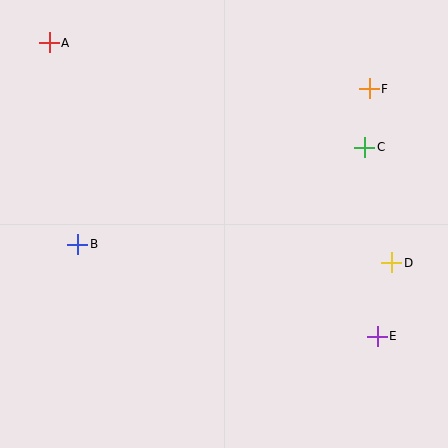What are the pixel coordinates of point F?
Point F is at (369, 89).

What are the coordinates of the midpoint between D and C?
The midpoint between D and C is at (378, 205).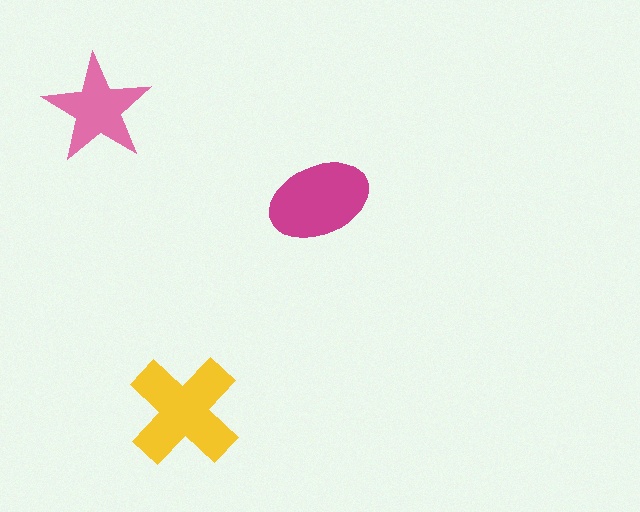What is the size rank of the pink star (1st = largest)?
3rd.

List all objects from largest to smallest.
The yellow cross, the magenta ellipse, the pink star.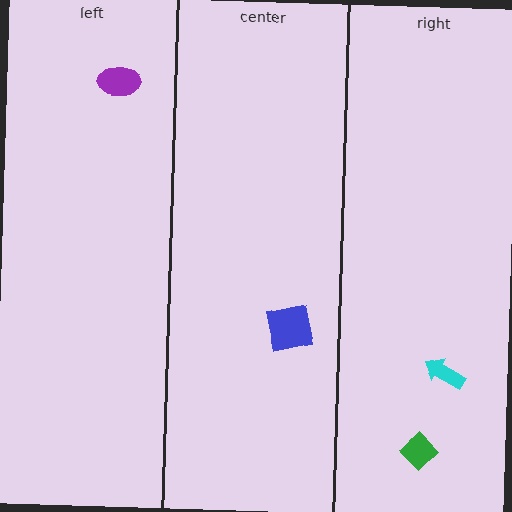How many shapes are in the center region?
1.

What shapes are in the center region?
The blue square.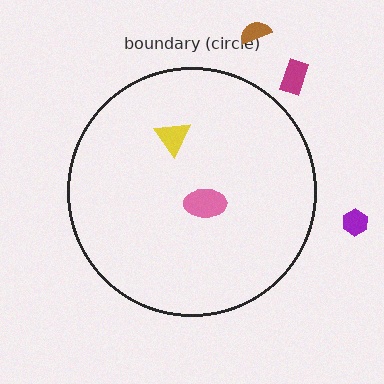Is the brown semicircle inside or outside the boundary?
Outside.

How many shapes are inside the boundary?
2 inside, 3 outside.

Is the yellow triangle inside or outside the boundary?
Inside.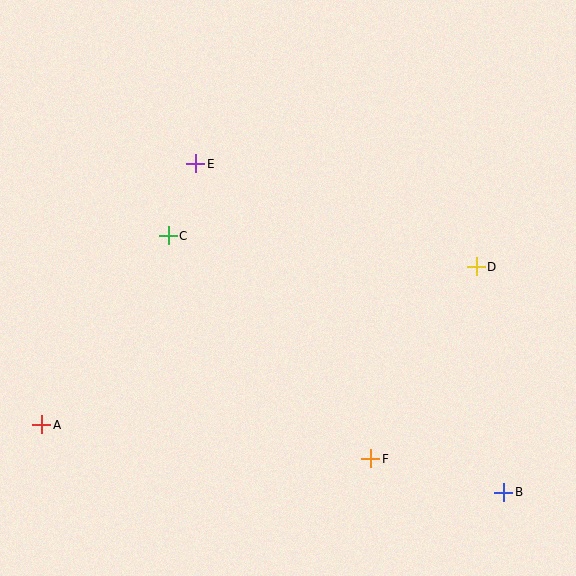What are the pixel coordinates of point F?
Point F is at (370, 459).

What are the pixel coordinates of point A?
Point A is at (42, 425).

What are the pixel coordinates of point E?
Point E is at (196, 164).